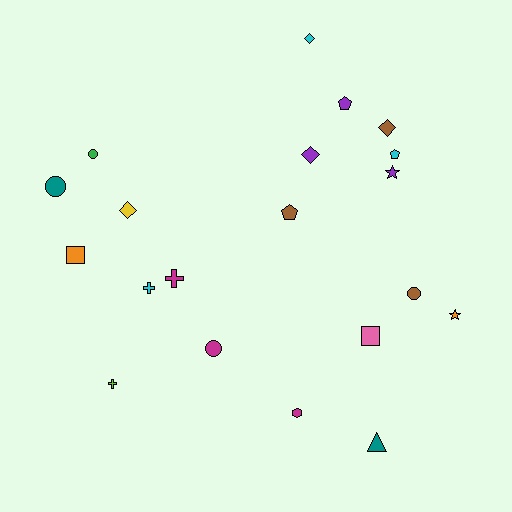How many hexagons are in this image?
There is 1 hexagon.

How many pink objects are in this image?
There is 1 pink object.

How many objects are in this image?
There are 20 objects.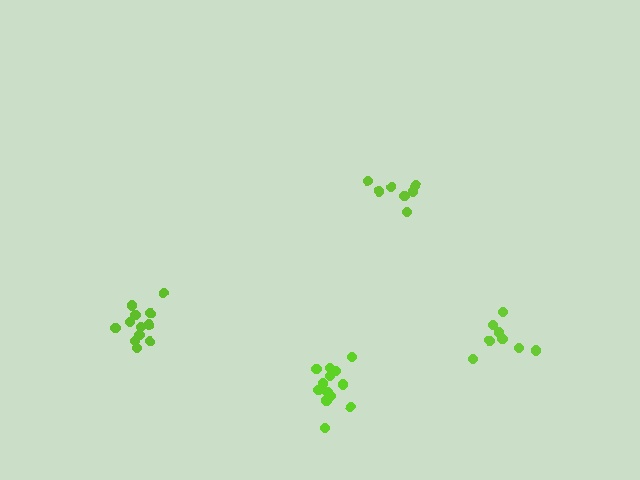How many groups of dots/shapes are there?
There are 4 groups.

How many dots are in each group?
Group 1: 7 dots, Group 2: 13 dots, Group 3: 8 dots, Group 4: 12 dots (40 total).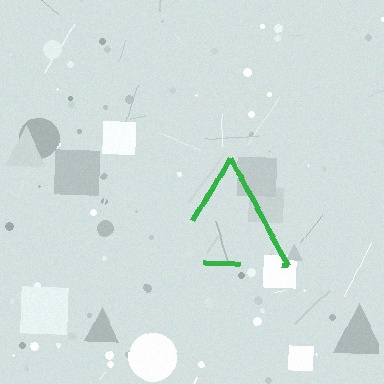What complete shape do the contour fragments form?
The contour fragments form a triangle.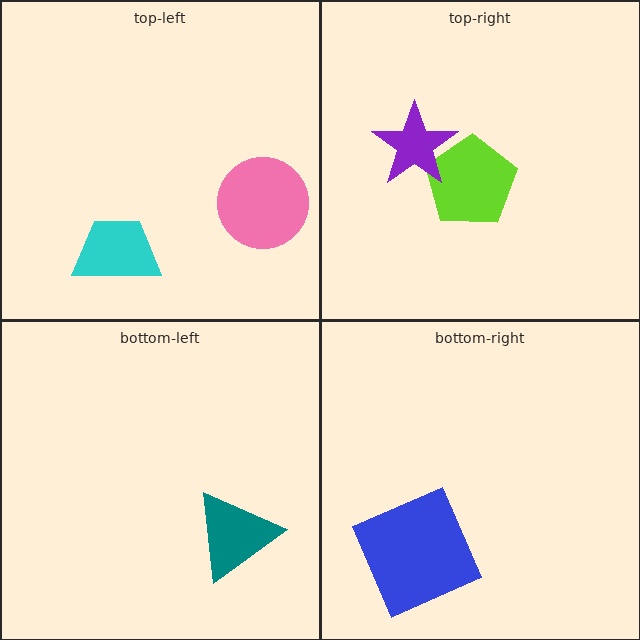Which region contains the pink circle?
The top-left region.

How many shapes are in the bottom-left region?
1.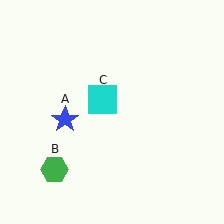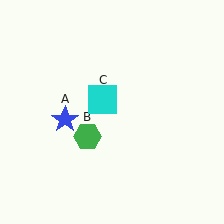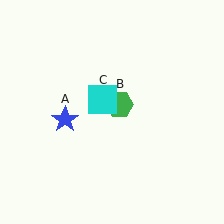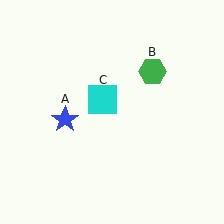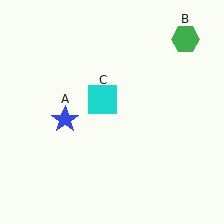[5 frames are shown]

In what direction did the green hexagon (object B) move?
The green hexagon (object B) moved up and to the right.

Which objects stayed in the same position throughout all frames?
Blue star (object A) and cyan square (object C) remained stationary.